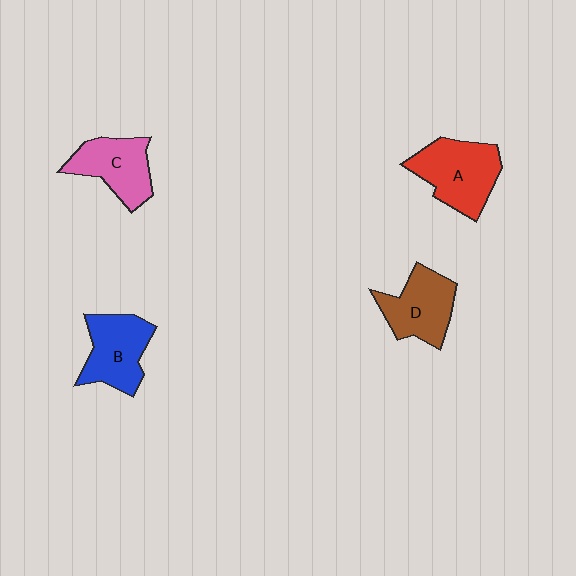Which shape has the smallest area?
Shape C (pink).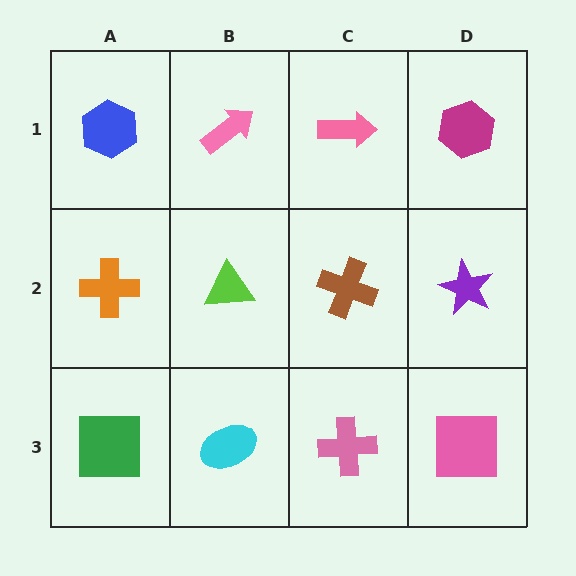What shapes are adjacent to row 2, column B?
A pink arrow (row 1, column B), a cyan ellipse (row 3, column B), an orange cross (row 2, column A), a brown cross (row 2, column C).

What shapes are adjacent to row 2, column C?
A pink arrow (row 1, column C), a pink cross (row 3, column C), a lime triangle (row 2, column B), a purple star (row 2, column D).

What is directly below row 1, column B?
A lime triangle.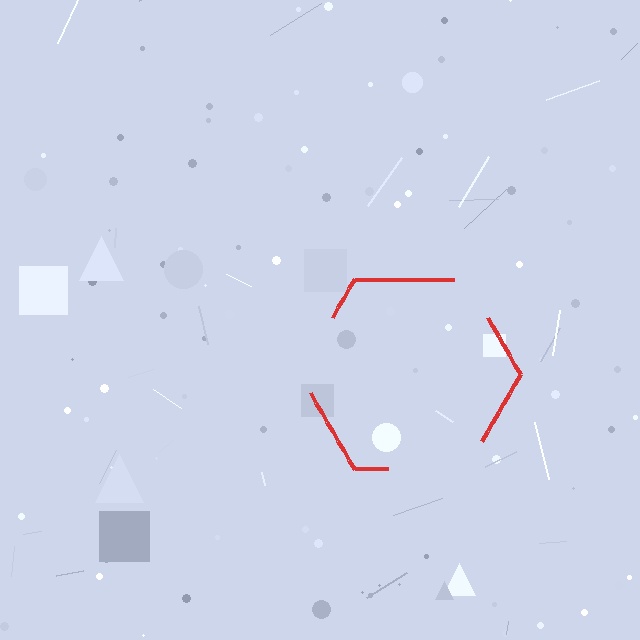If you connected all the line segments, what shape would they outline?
They would outline a hexagon.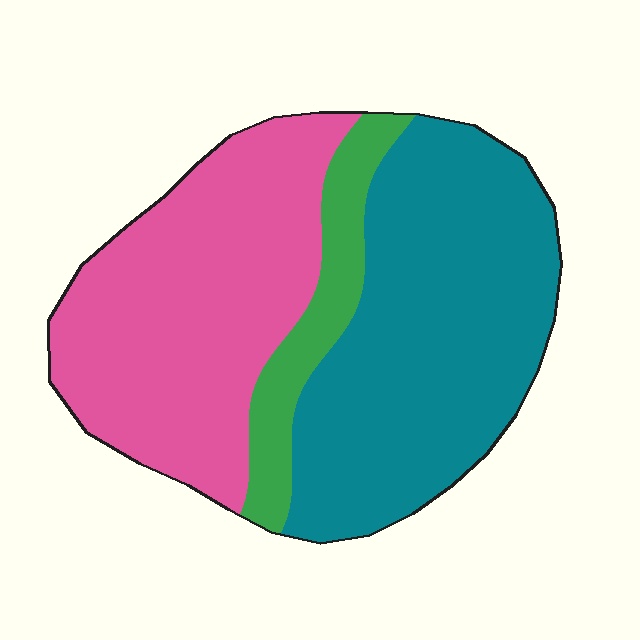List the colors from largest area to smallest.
From largest to smallest: teal, pink, green.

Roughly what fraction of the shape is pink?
Pink takes up about two fifths (2/5) of the shape.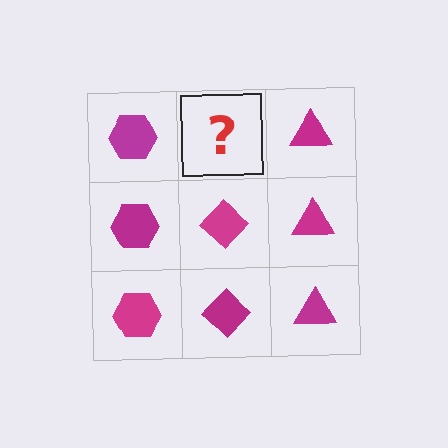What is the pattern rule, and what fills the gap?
The rule is that each column has a consistent shape. The gap should be filled with a magenta diamond.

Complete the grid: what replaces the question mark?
The question mark should be replaced with a magenta diamond.